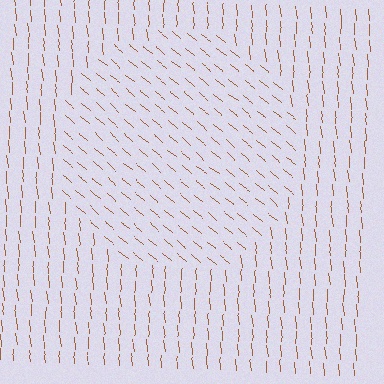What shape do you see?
I see a circle.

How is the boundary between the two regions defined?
The boundary is defined purely by a change in line orientation (approximately 45 degrees difference). All lines are the same color and thickness.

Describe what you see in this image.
The image is filled with small brown line segments. A circle region in the image has lines oriented differently from the surrounding lines, creating a visible texture boundary.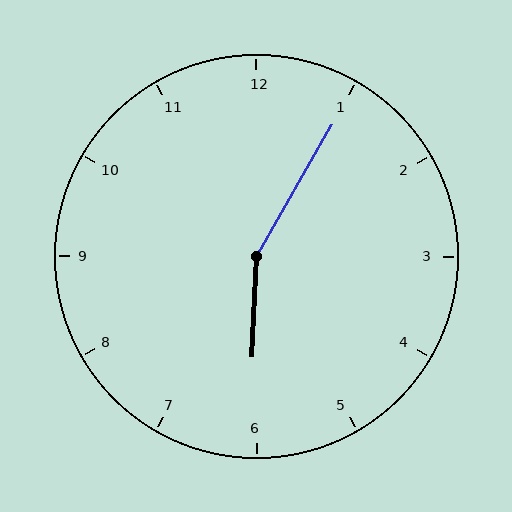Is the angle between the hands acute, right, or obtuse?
It is obtuse.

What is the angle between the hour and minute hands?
Approximately 152 degrees.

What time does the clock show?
6:05.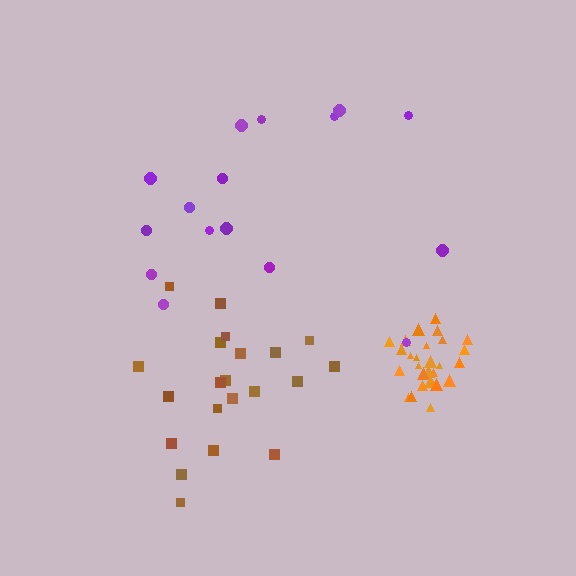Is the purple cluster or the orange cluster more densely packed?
Orange.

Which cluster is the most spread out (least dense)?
Purple.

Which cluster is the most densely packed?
Orange.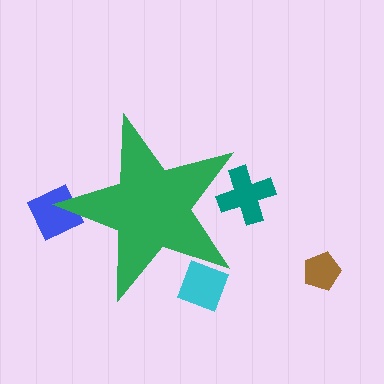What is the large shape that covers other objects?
A green star.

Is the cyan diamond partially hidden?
Yes, the cyan diamond is partially hidden behind the green star.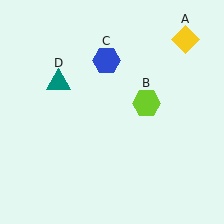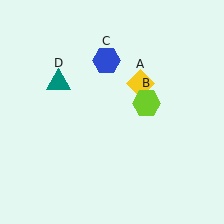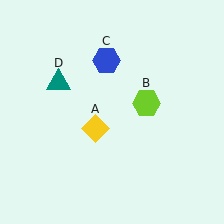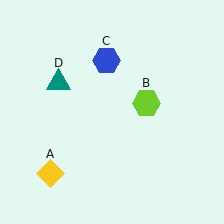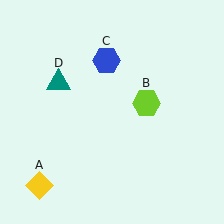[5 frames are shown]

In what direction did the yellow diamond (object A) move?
The yellow diamond (object A) moved down and to the left.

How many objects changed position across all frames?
1 object changed position: yellow diamond (object A).